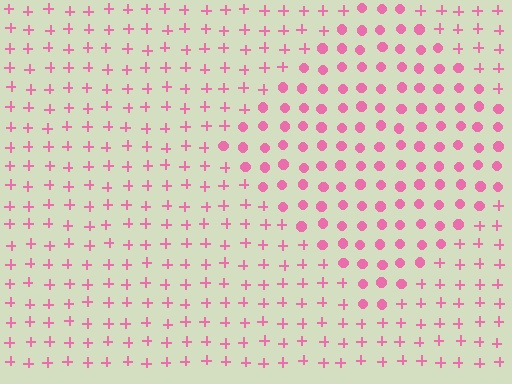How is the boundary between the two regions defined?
The boundary is defined by a change in element shape: circles inside vs. plus signs outside. All elements share the same color and spacing.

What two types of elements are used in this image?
The image uses circles inside the diamond region and plus signs outside it.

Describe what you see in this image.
The image is filled with small pink elements arranged in a uniform grid. A diamond-shaped region contains circles, while the surrounding area contains plus signs. The boundary is defined purely by the change in element shape.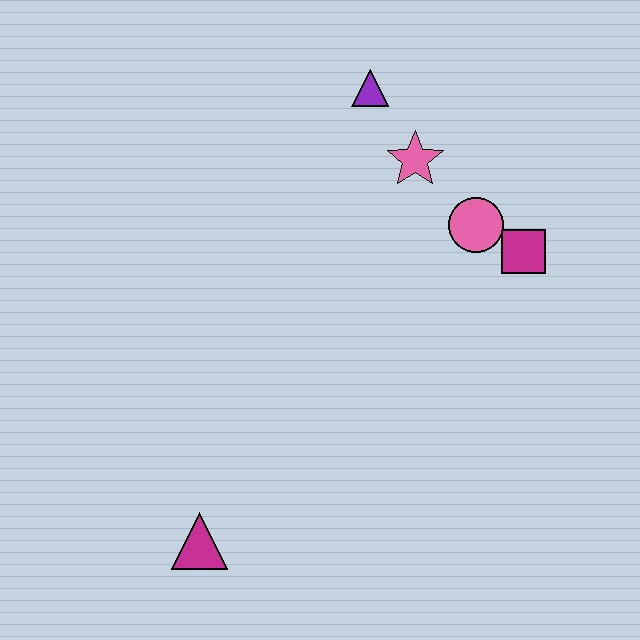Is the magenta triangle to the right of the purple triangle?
No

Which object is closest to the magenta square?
The pink circle is closest to the magenta square.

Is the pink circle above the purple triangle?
No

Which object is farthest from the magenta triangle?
The purple triangle is farthest from the magenta triangle.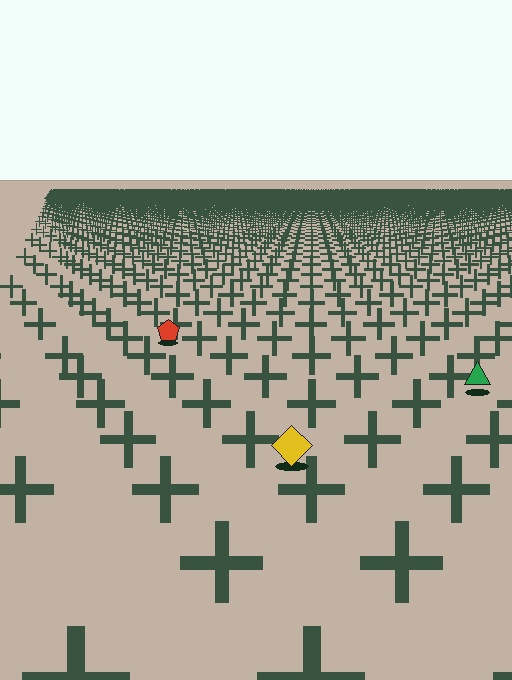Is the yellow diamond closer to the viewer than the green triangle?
Yes. The yellow diamond is closer — you can tell from the texture gradient: the ground texture is coarser near it.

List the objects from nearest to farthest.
From nearest to farthest: the yellow diamond, the green triangle, the red pentagon.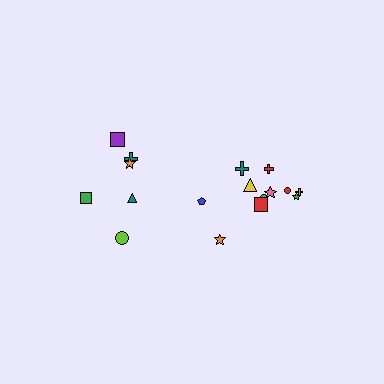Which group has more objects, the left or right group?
The right group.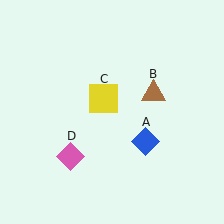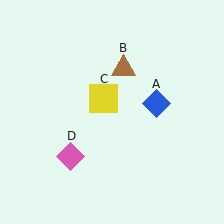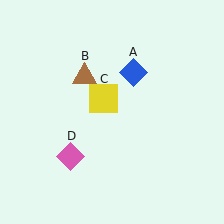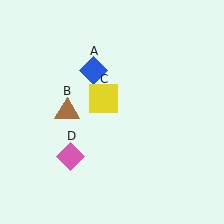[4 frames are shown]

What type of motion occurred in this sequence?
The blue diamond (object A), brown triangle (object B) rotated counterclockwise around the center of the scene.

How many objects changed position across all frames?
2 objects changed position: blue diamond (object A), brown triangle (object B).